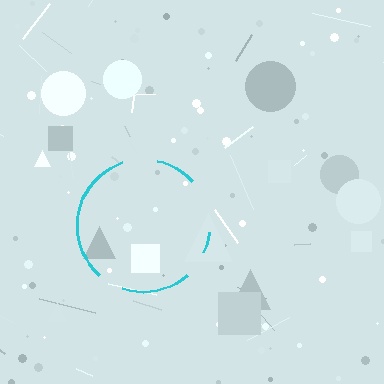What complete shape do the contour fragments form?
The contour fragments form a circle.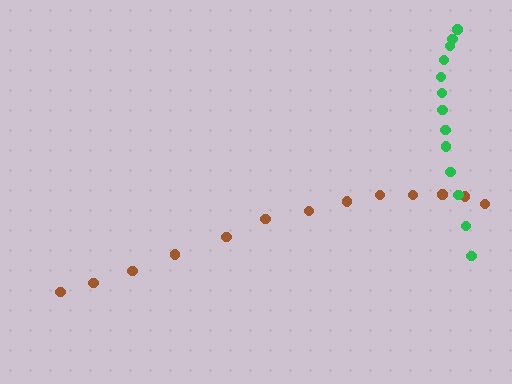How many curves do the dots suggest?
There are 2 distinct paths.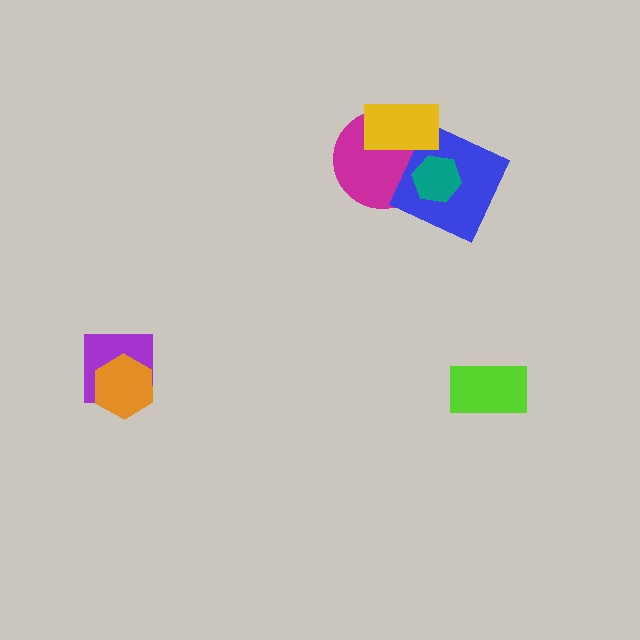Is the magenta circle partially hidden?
Yes, it is partially covered by another shape.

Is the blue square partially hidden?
Yes, it is partially covered by another shape.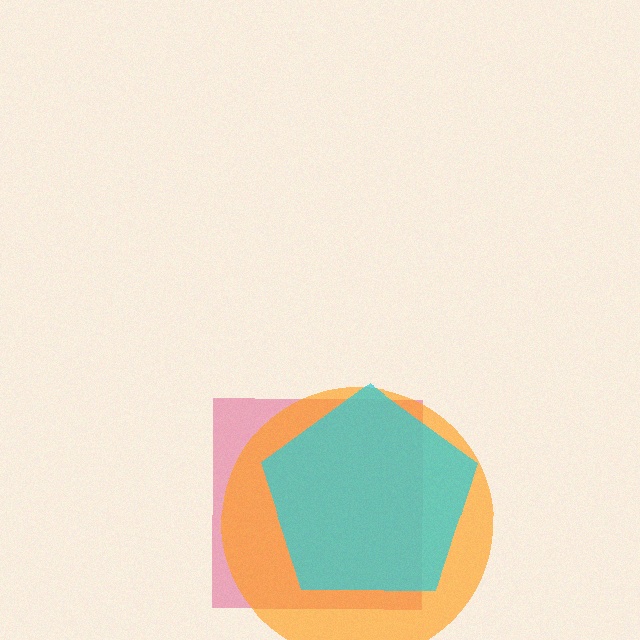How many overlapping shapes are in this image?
There are 3 overlapping shapes in the image.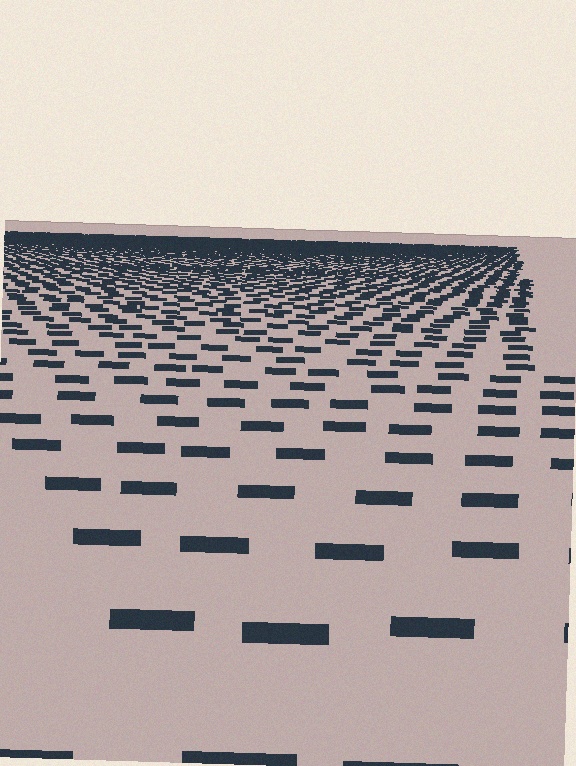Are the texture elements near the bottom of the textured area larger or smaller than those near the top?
Larger. Near the bottom, elements are closer to the viewer and appear at a bigger on-screen size.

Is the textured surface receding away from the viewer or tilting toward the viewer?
The surface is receding away from the viewer. Texture elements get smaller and denser toward the top.